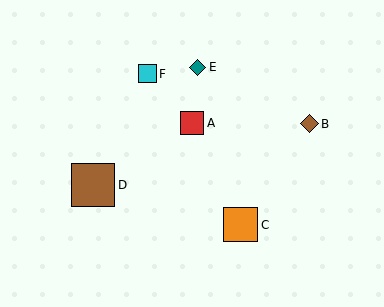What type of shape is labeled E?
Shape E is a teal diamond.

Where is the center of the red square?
The center of the red square is at (192, 123).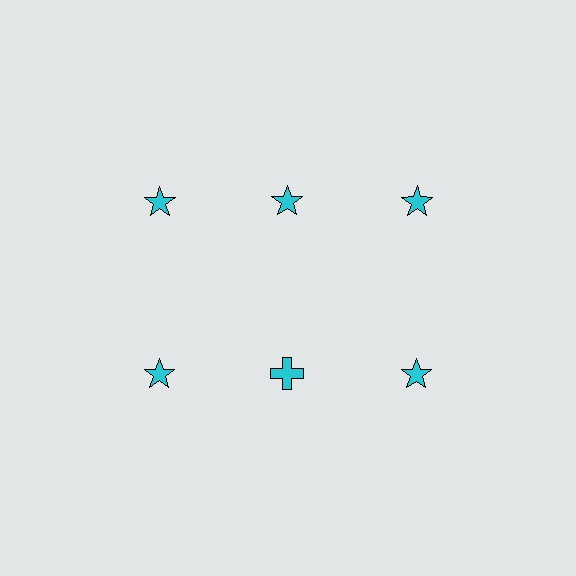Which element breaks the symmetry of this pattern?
The cyan cross in the second row, second from left column breaks the symmetry. All other shapes are cyan stars.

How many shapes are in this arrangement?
There are 6 shapes arranged in a grid pattern.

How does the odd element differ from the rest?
It has a different shape: cross instead of star.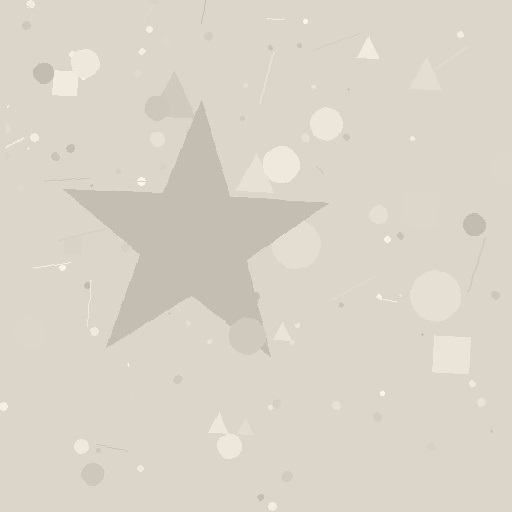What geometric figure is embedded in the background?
A star is embedded in the background.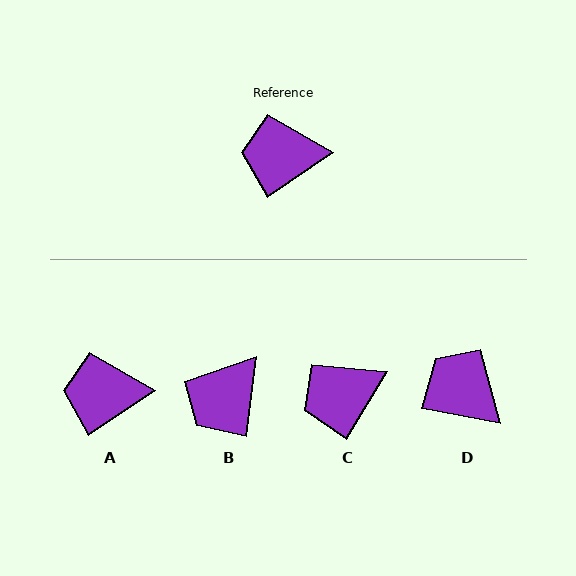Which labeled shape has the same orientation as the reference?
A.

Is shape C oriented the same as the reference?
No, it is off by about 25 degrees.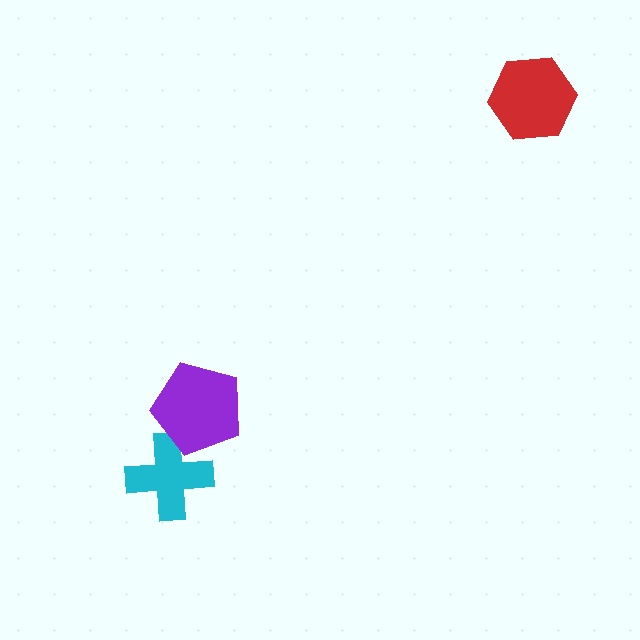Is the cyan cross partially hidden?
Yes, it is partially covered by another shape.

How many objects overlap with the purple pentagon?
1 object overlaps with the purple pentagon.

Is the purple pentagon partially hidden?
No, no other shape covers it.